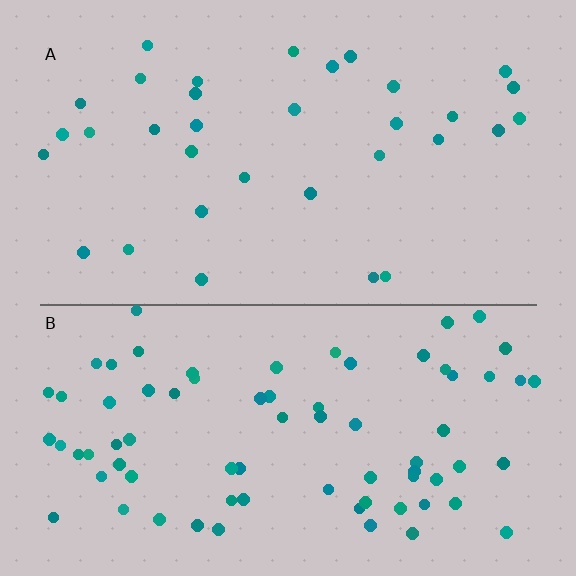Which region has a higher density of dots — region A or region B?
B (the bottom).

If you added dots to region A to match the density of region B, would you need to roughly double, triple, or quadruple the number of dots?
Approximately double.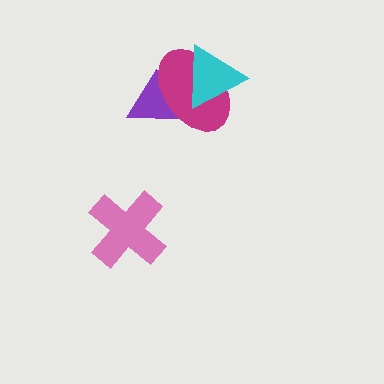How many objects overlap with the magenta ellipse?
2 objects overlap with the magenta ellipse.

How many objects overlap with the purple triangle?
2 objects overlap with the purple triangle.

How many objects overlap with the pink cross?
0 objects overlap with the pink cross.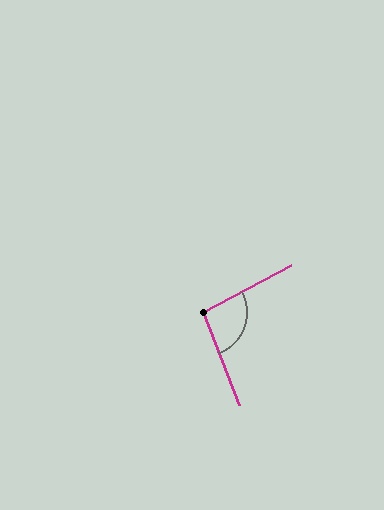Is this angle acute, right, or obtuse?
It is obtuse.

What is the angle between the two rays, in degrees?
Approximately 97 degrees.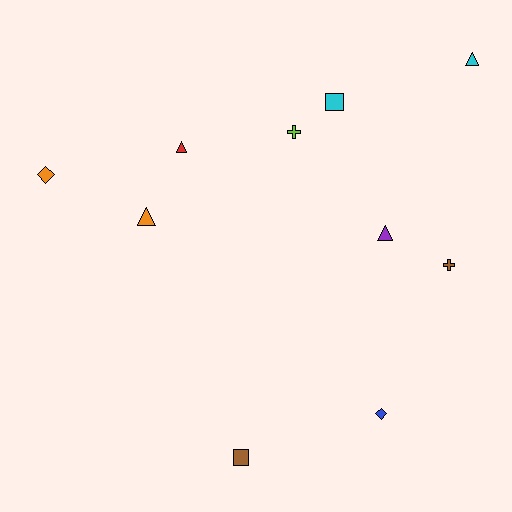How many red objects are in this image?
There is 1 red object.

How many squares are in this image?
There are 2 squares.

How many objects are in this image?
There are 10 objects.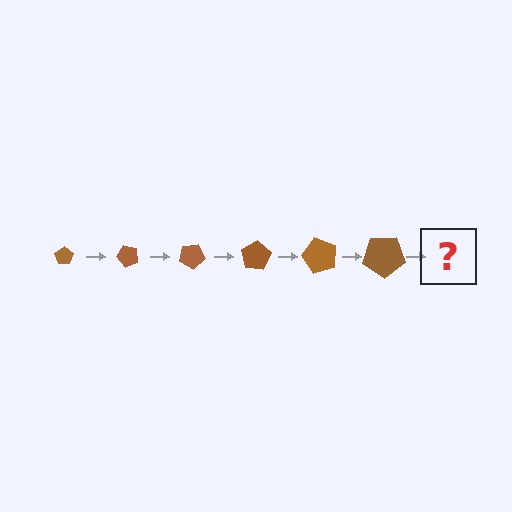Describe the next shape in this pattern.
It should be a pentagon, larger than the previous one and rotated 300 degrees from the start.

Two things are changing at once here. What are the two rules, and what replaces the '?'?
The two rules are that the pentagon grows larger each step and it rotates 50 degrees each step. The '?' should be a pentagon, larger than the previous one and rotated 300 degrees from the start.